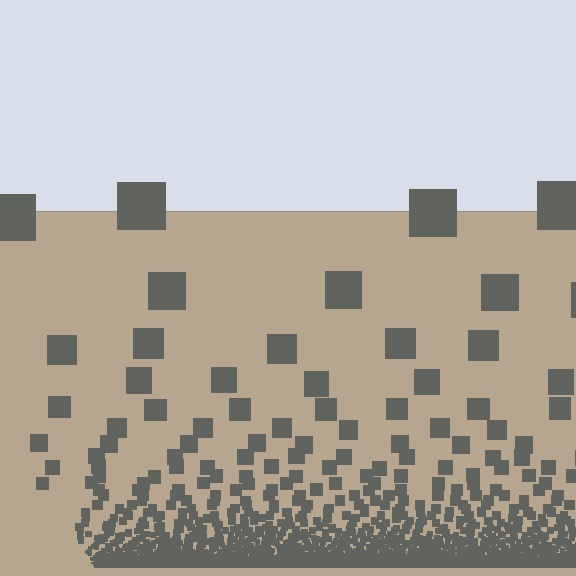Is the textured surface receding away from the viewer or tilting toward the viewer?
The surface appears to tilt toward the viewer. Texture elements get larger and sparser toward the top.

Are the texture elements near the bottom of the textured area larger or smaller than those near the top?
Smaller. The gradient is inverted — elements near the bottom are smaller and denser.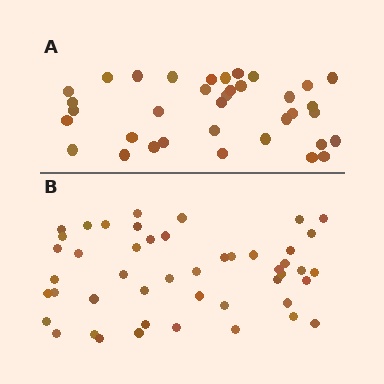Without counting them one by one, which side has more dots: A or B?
Region B (the bottom region) has more dots.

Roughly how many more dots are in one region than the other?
Region B has roughly 12 or so more dots than region A.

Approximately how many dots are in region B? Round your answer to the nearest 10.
About 50 dots. (The exact count is 47, which rounds to 50.)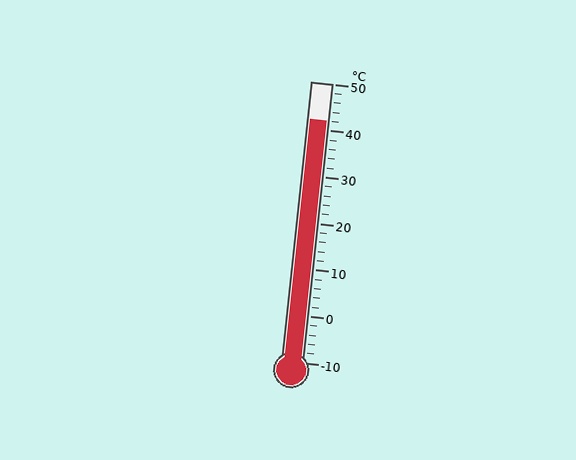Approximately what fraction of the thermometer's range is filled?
The thermometer is filled to approximately 85% of its range.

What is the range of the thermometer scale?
The thermometer scale ranges from -10°C to 50°C.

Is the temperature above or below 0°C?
The temperature is above 0°C.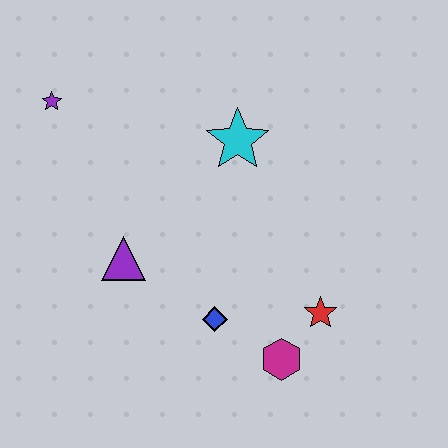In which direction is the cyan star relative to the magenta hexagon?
The cyan star is above the magenta hexagon.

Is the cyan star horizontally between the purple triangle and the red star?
Yes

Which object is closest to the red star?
The magenta hexagon is closest to the red star.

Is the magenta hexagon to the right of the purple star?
Yes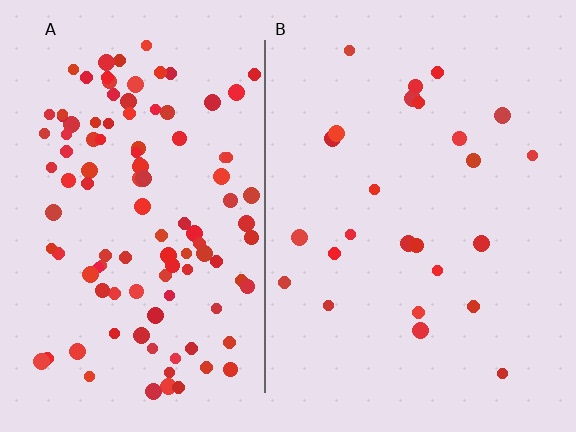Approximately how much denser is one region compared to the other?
Approximately 4.4× — region A over region B.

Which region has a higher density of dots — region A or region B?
A (the left).